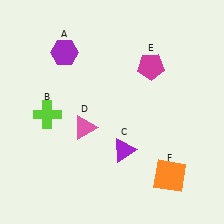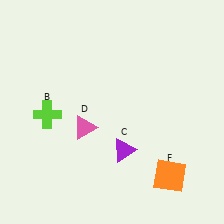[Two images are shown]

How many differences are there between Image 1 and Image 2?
There are 2 differences between the two images.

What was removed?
The purple hexagon (A), the magenta pentagon (E) were removed in Image 2.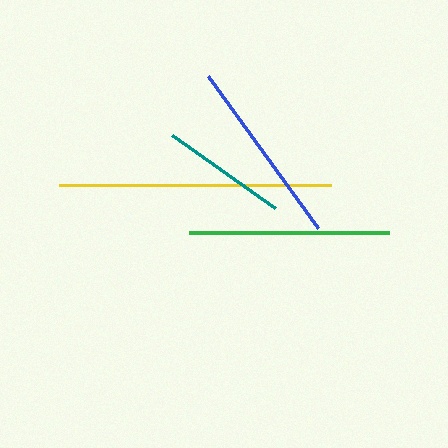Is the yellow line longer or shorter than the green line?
The yellow line is longer than the green line.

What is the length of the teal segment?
The teal segment is approximately 126 pixels long.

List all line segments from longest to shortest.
From longest to shortest: yellow, green, blue, teal.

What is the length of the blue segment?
The blue segment is approximately 187 pixels long.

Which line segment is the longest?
The yellow line is the longest at approximately 272 pixels.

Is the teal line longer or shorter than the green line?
The green line is longer than the teal line.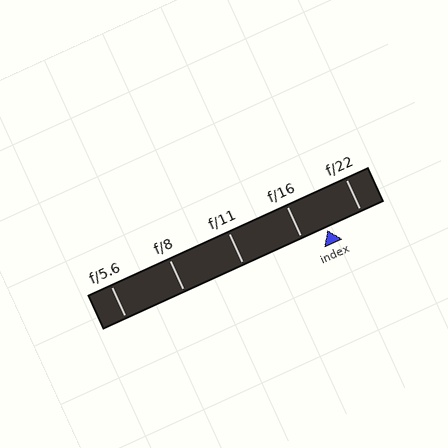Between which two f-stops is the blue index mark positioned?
The index mark is between f/16 and f/22.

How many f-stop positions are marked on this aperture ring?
There are 5 f-stop positions marked.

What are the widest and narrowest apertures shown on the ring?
The widest aperture shown is f/5.6 and the narrowest is f/22.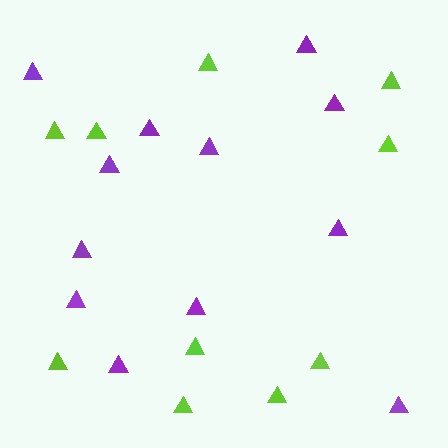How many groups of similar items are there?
There are 2 groups: one group of purple triangles (12) and one group of lime triangles (10).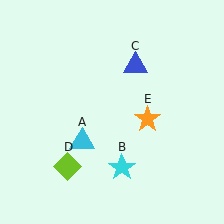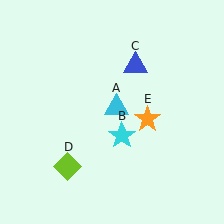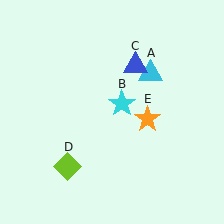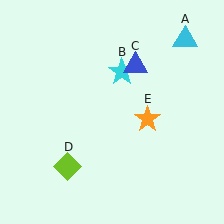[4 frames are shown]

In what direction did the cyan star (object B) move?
The cyan star (object B) moved up.